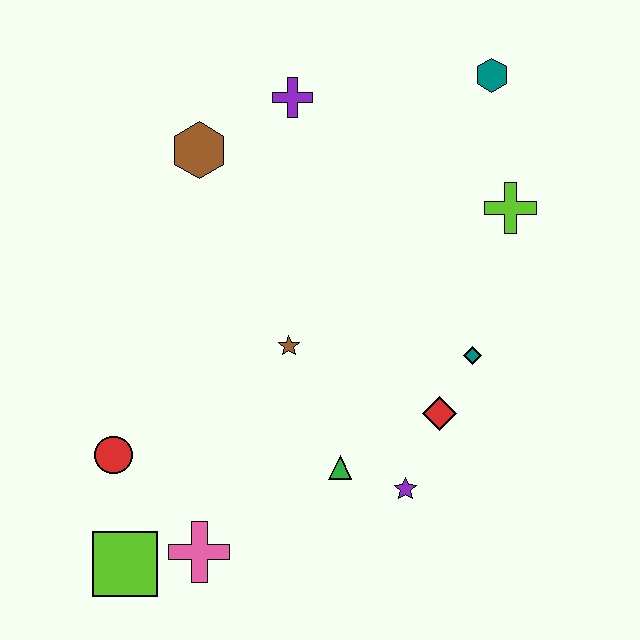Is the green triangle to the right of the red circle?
Yes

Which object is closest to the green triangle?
The purple star is closest to the green triangle.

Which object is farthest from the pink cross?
The teal hexagon is farthest from the pink cross.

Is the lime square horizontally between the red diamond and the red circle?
Yes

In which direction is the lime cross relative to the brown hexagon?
The lime cross is to the right of the brown hexagon.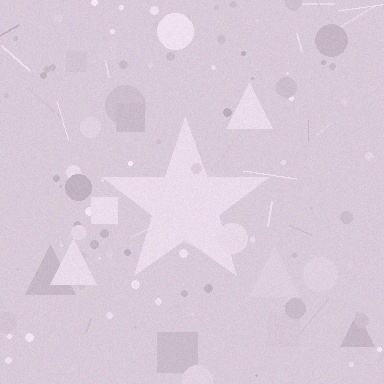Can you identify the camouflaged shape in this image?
The camouflaged shape is a star.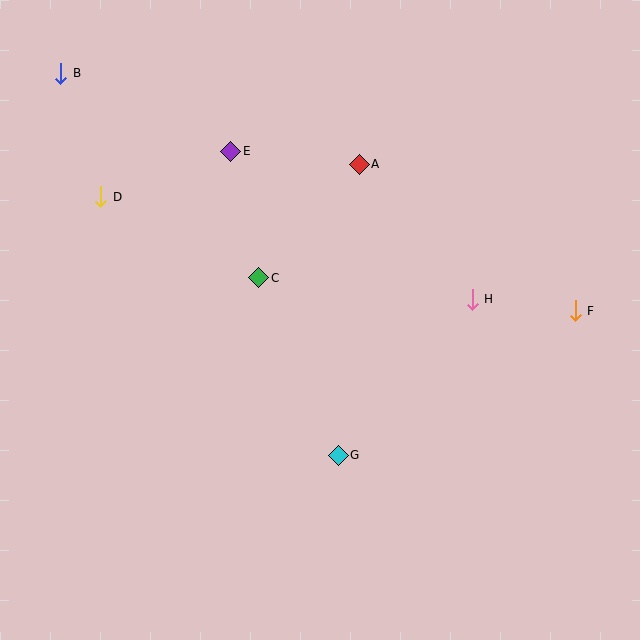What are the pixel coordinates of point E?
Point E is at (231, 151).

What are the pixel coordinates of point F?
Point F is at (575, 311).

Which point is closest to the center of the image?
Point C at (259, 278) is closest to the center.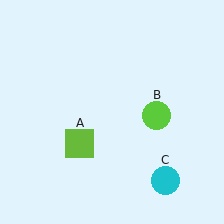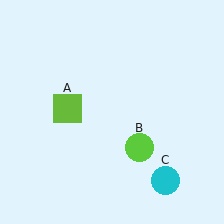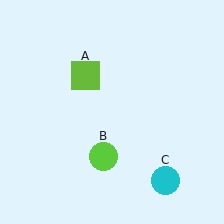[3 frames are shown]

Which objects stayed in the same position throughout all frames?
Cyan circle (object C) remained stationary.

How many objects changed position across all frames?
2 objects changed position: lime square (object A), lime circle (object B).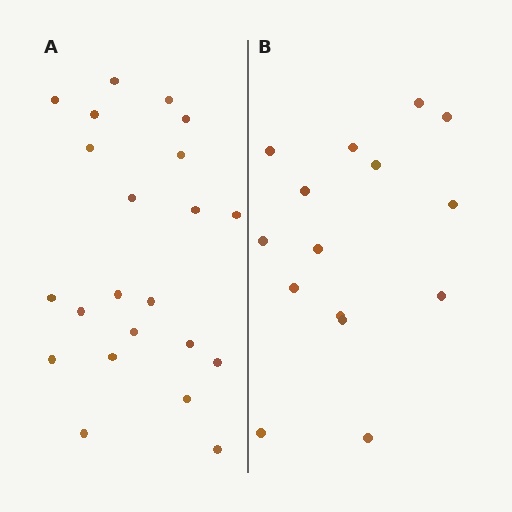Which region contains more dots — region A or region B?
Region A (the left region) has more dots.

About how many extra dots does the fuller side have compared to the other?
Region A has roughly 8 or so more dots than region B.